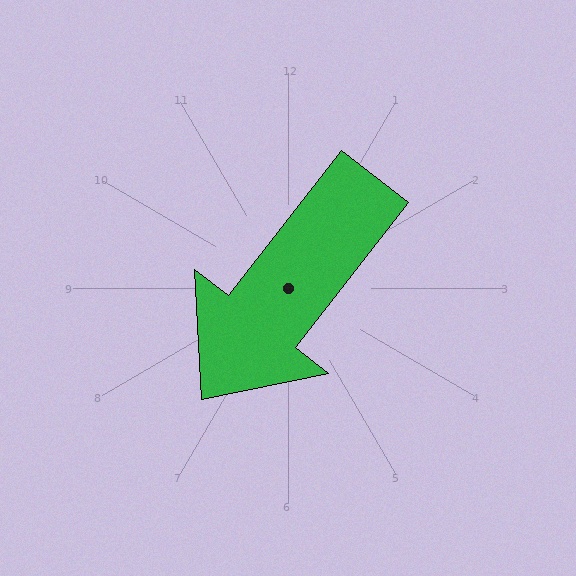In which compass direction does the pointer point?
Southwest.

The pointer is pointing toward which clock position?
Roughly 7 o'clock.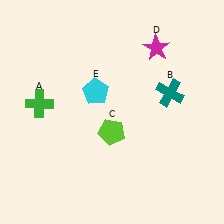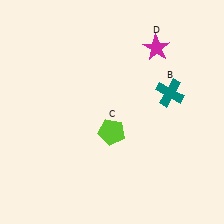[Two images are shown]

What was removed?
The cyan pentagon (E), the green cross (A) were removed in Image 2.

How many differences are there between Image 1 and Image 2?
There are 2 differences between the two images.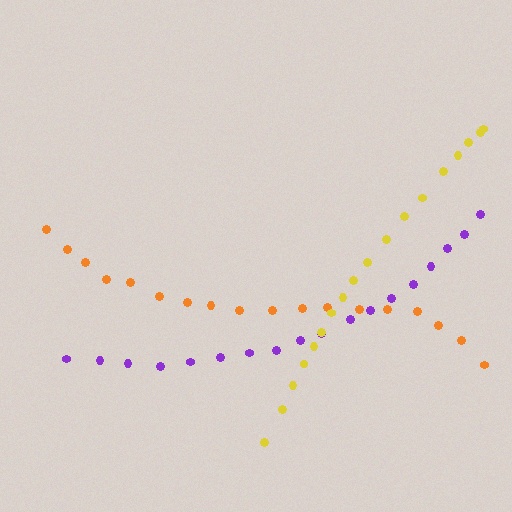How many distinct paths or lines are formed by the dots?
There are 3 distinct paths.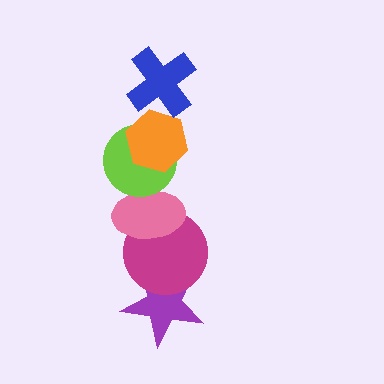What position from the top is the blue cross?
The blue cross is 1st from the top.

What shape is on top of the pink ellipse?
The lime circle is on top of the pink ellipse.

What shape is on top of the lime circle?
The orange hexagon is on top of the lime circle.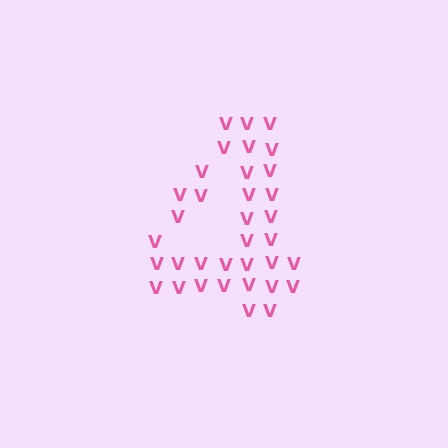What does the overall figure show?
The overall figure shows the digit 4.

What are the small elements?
The small elements are letter V's.